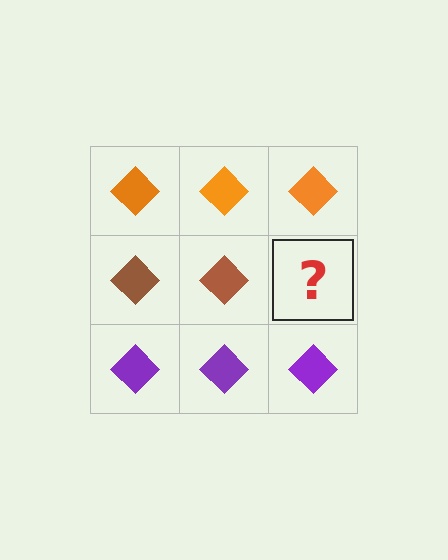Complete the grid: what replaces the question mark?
The question mark should be replaced with a brown diamond.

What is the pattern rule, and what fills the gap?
The rule is that each row has a consistent color. The gap should be filled with a brown diamond.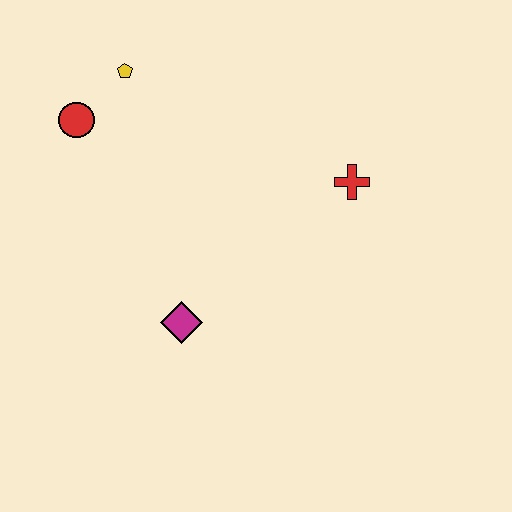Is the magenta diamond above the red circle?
No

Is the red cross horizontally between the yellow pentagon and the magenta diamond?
No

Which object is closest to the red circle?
The yellow pentagon is closest to the red circle.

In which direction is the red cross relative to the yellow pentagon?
The red cross is to the right of the yellow pentagon.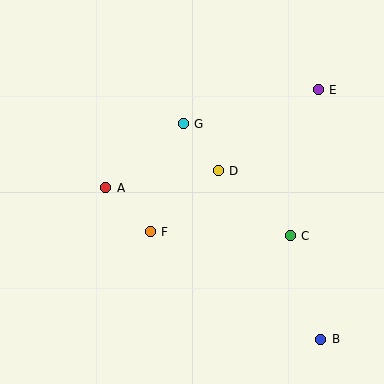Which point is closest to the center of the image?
Point D at (218, 171) is closest to the center.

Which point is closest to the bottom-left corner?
Point F is closest to the bottom-left corner.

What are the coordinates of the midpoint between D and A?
The midpoint between D and A is at (162, 179).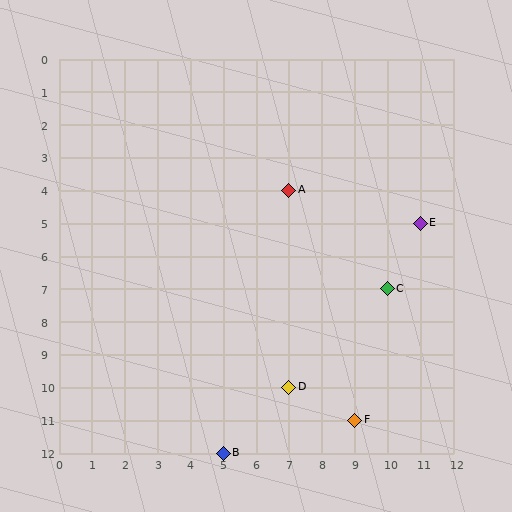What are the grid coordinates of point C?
Point C is at grid coordinates (10, 7).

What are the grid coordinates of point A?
Point A is at grid coordinates (7, 4).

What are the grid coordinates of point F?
Point F is at grid coordinates (9, 11).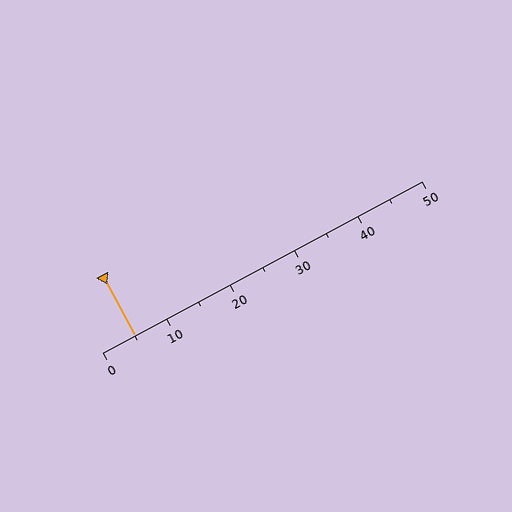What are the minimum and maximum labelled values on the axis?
The axis runs from 0 to 50.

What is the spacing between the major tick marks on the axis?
The major ticks are spaced 10 apart.